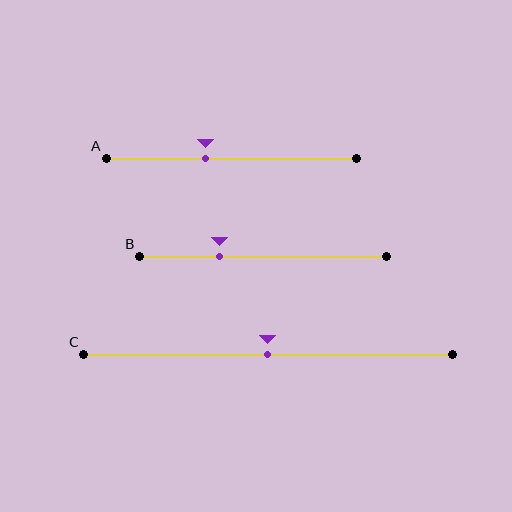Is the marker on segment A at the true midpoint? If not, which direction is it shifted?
No, the marker on segment A is shifted to the left by about 10% of the segment length.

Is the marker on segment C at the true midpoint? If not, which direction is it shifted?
Yes, the marker on segment C is at the true midpoint.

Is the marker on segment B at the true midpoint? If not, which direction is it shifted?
No, the marker on segment B is shifted to the left by about 18% of the segment length.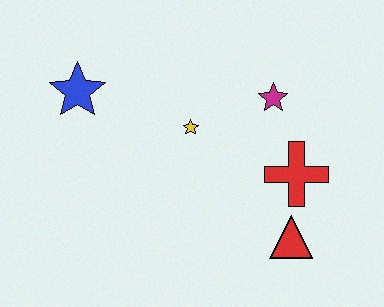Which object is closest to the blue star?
The yellow star is closest to the blue star.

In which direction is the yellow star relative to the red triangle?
The yellow star is above the red triangle.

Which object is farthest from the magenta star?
The blue star is farthest from the magenta star.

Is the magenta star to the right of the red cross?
No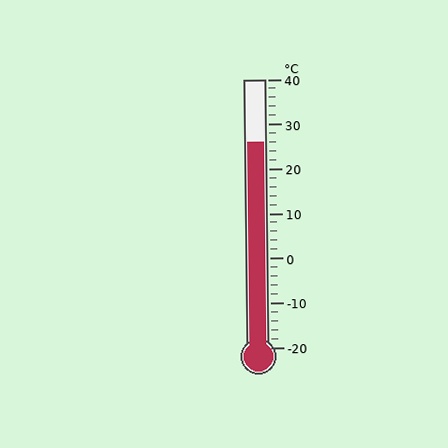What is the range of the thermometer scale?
The thermometer scale ranges from -20°C to 40°C.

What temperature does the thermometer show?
The thermometer shows approximately 26°C.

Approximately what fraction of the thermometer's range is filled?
The thermometer is filled to approximately 75% of its range.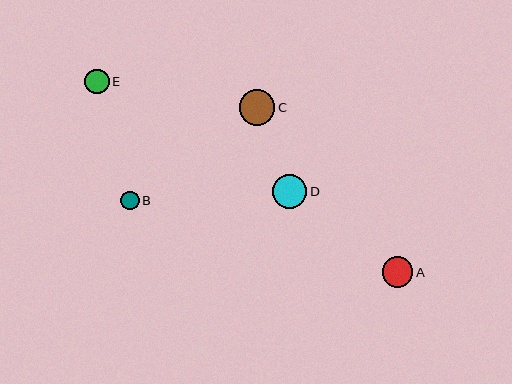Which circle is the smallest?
Circle B is the smallest with a size of approximately 18 pixels.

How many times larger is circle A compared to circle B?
Circle A is approximately 1.7 times the size of circle B.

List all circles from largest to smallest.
From largest to smallest: C, D, A, E, B.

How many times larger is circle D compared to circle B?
Circle D is approximately 1.9 times the size of circle B.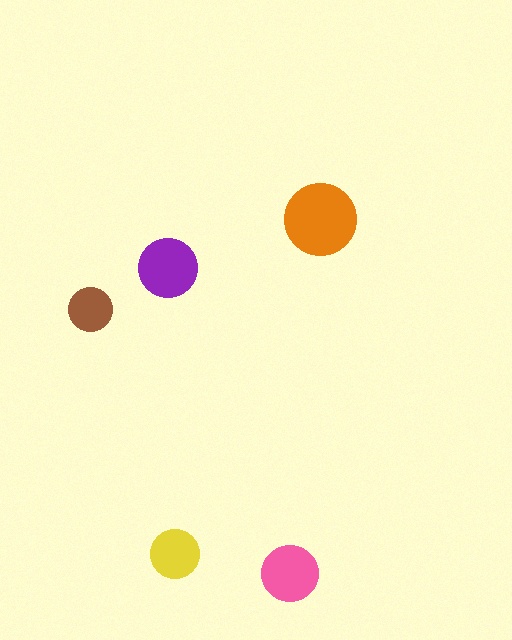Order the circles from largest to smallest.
the orange one, the purple one, the pink one, the yellow one, the brown one.